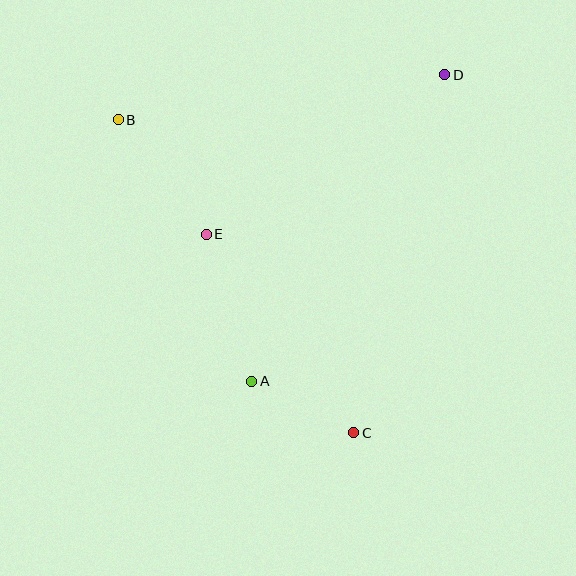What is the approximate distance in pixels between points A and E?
The distance between A and E is approximately 154 pixels.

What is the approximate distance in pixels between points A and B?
The distance between A and B is approximately 294 pixels.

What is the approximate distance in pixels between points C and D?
The distance between C and D is approximately 370 pixels.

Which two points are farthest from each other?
Points B and C are farthest from each other.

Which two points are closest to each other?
Points A and C are closest to each other.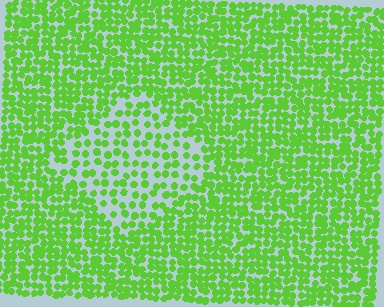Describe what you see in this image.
The image contains small lime elements arranged at two different densities. A diamond-shaped region is visible where the elements are less densely packed than the surrounding area.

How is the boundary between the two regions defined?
The boundary is defined by a change in element density (approximately 2.0x ratio). All elements are the same color, size, and shape.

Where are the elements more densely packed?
The elements are more densely packed outside the diamond boundary.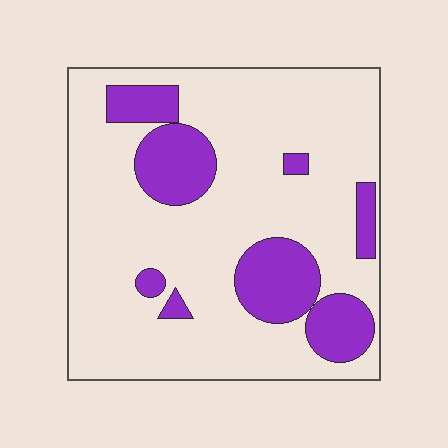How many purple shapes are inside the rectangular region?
8.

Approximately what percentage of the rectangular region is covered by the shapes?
Approximately 20%.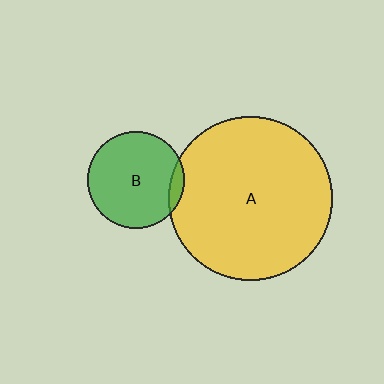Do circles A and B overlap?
Yes.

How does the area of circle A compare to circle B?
Approximately 2.8 times.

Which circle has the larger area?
Circle A (yellow).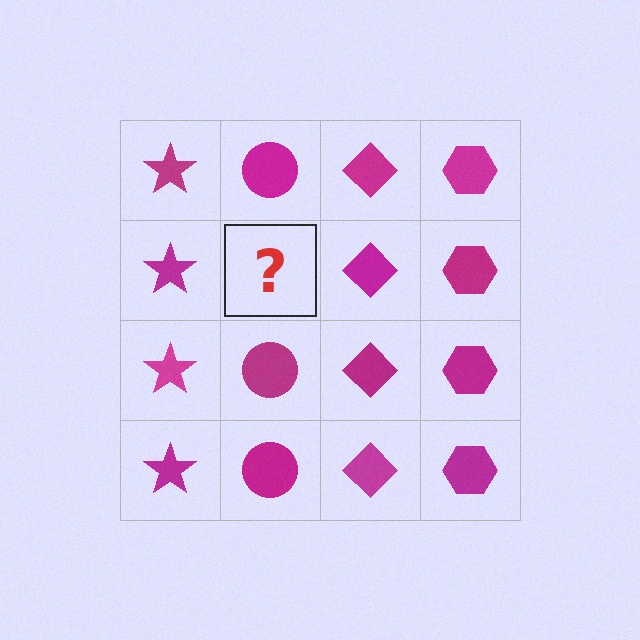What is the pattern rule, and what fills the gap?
The rule is that each column has a consistent shape. The gap should be filled with a magenta circle.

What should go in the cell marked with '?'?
The missing cell should contain a magenta circle.